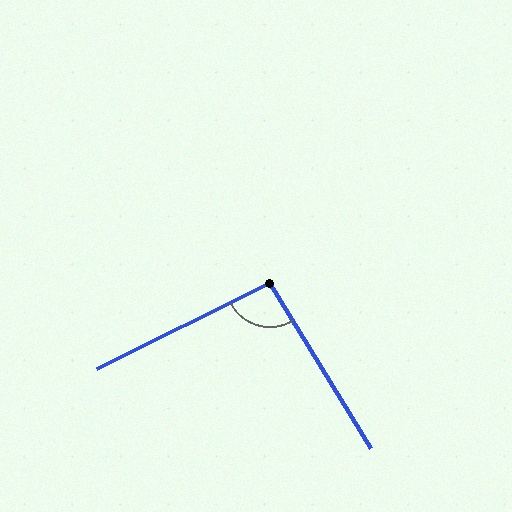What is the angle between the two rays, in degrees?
Approximately 95 degrees.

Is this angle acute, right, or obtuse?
It is obtuse.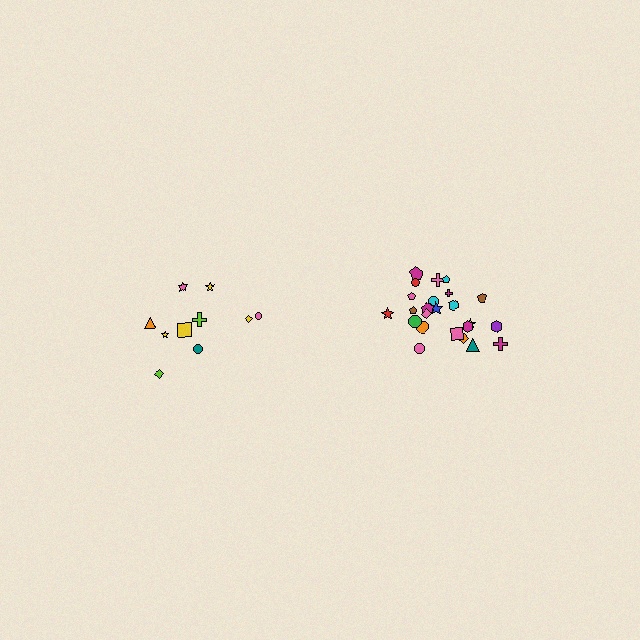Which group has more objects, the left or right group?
The right group.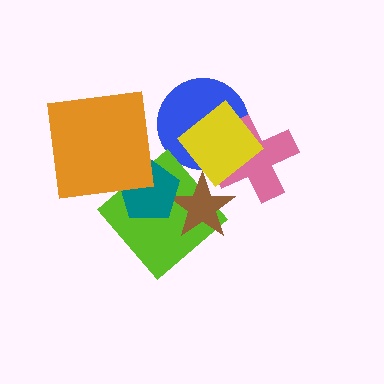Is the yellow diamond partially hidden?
No, no other shape covers it.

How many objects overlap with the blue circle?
2 objects overlap with the blue circle.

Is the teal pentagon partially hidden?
Yes, it is partially covered by another shape.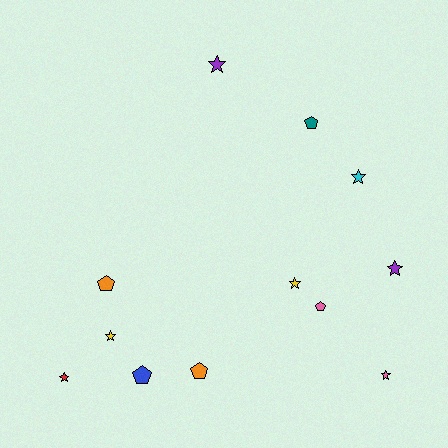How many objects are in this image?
There are 12 objects.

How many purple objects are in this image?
There are 2 purple objects.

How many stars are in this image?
There are 7 stars.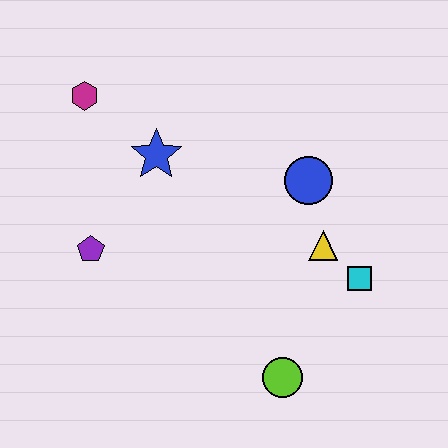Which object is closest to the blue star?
The magenta hexagon is closest to the blue star.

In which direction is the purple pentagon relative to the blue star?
The purple pentagon is below the blue star.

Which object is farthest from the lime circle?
The magenta hexagon is farthest from the lime circle.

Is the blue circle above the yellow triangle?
Yes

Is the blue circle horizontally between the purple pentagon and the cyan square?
Yes